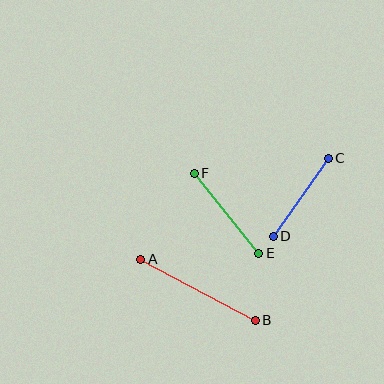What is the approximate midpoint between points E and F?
The midpoint is at approximately (226, 213) pixels.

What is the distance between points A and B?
The distance is approximately 130 pixels.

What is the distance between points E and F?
The distance is approximately 103 pixels.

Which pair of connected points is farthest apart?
Points A and B are farthest apart.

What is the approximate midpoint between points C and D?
The midpoint is at approximately (301, 197) pixels.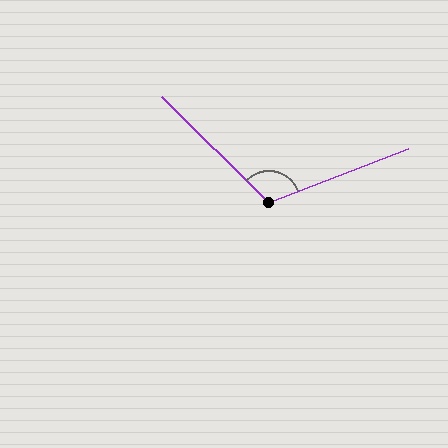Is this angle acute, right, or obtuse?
It is obtuse.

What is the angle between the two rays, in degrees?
Approximately 114 degrees.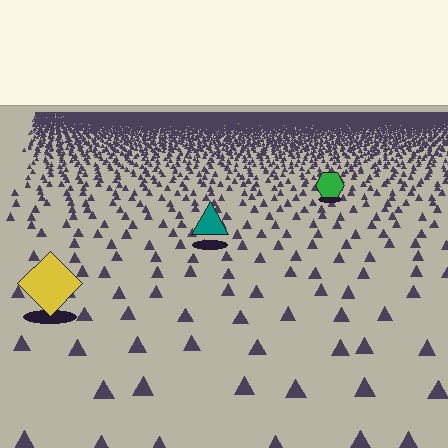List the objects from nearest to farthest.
From nearest to farthest: the yellow diamond, the teal triangle, the green hexagon.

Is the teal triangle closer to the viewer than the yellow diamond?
No. The yellow diamond is closer — you can tell from the texture gradient: the ground texture is coarser near it.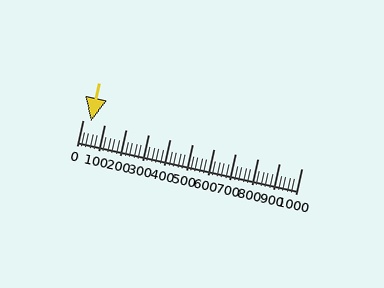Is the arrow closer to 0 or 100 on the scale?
The arrow is closer to 0.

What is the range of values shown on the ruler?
The ruler shows values from 0 to 1000.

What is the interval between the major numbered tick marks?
The major tick marks are spaced 100 units apart.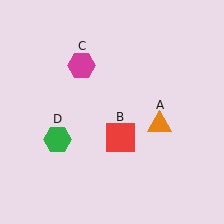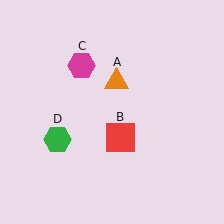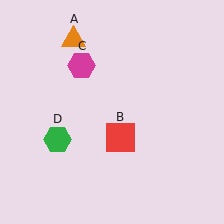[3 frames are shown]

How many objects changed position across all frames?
1 object changed position: orange triangle (object A).